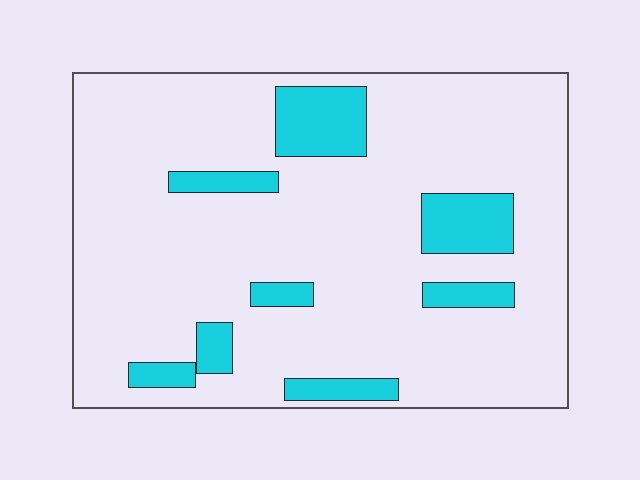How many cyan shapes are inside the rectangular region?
8.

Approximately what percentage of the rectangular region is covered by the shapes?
Approximately 15%.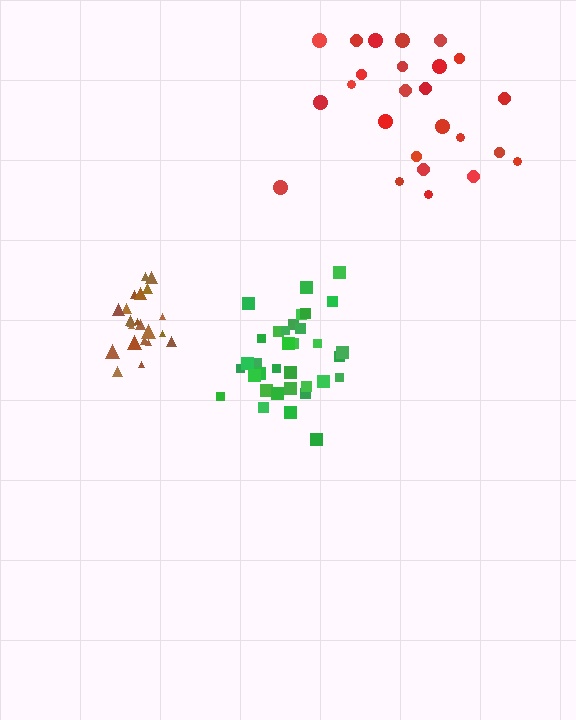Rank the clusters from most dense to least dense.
brown, green, red.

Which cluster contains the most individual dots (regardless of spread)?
Green (34).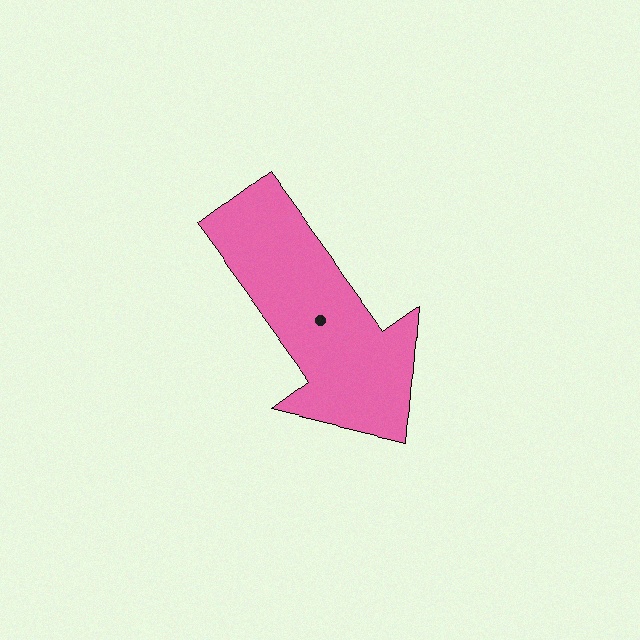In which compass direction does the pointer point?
Southeast.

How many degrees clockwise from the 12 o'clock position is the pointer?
Approximately 144 degrees.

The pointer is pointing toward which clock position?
Roughly 5 o'clock.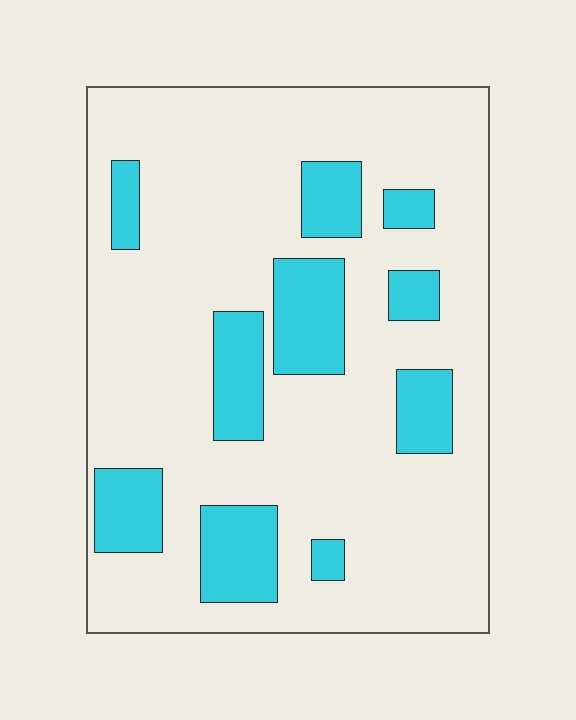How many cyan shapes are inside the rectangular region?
10.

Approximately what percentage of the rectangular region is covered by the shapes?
Approximately 20%.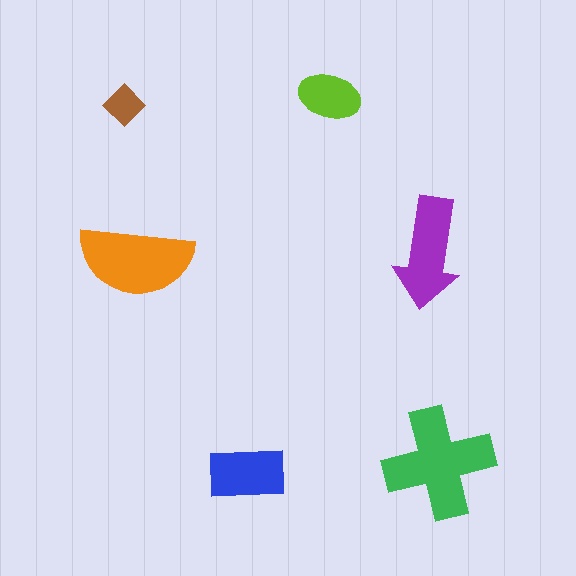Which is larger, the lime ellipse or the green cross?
The green cross.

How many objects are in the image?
There are 6 objects in the image.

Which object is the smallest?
The brown diamond.